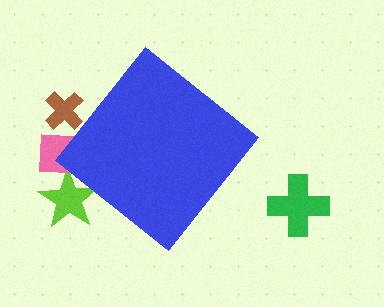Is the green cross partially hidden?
No, the green cross is fully visible.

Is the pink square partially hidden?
Yes, the pink square is partially hidden behind the blue diamond.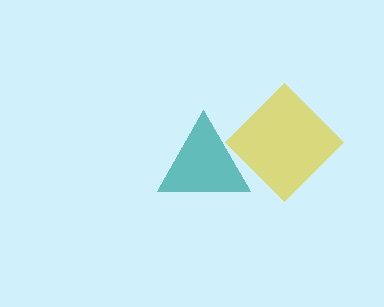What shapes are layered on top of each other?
The layered shapes are: a yellow diamond, a teal triangle.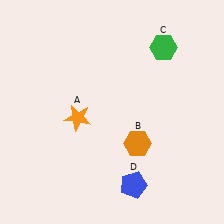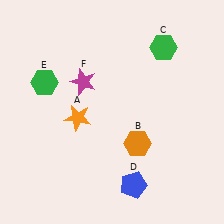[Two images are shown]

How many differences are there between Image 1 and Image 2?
There are 2 differences between the two images.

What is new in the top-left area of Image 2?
A green hexagon (E) was added in the top-left area of Image 2.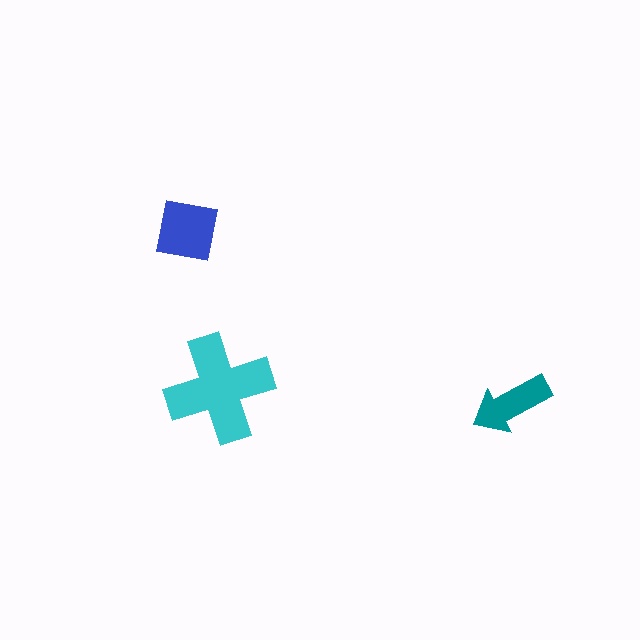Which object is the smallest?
The teal arrow.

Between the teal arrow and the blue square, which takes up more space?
The blue square.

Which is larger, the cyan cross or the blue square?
The cyan cross.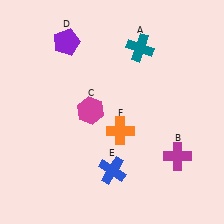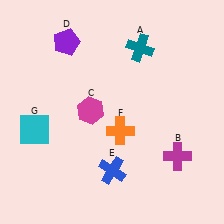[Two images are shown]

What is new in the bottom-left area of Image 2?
A cyan square (G) was added in the bottom-left area of Image 2.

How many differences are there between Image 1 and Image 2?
There is 1 difference between the two images.